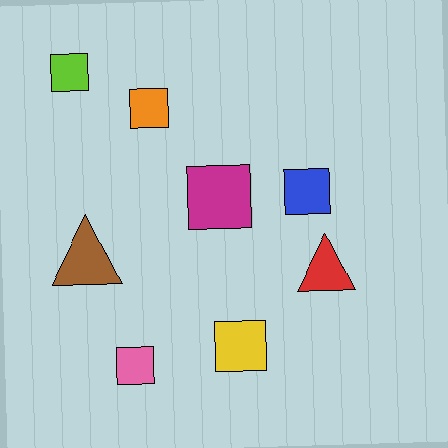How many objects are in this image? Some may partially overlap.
There are 8 objects.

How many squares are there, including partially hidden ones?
There are 6 squares.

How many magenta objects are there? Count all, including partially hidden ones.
There is 1 magenta object.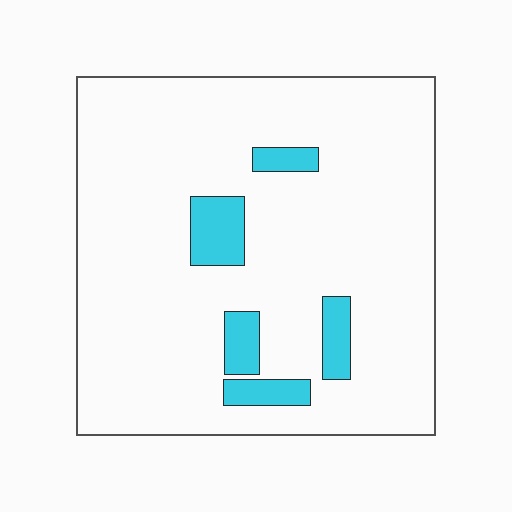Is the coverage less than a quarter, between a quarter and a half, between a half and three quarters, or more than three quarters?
Less than a quarter.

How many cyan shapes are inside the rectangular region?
5.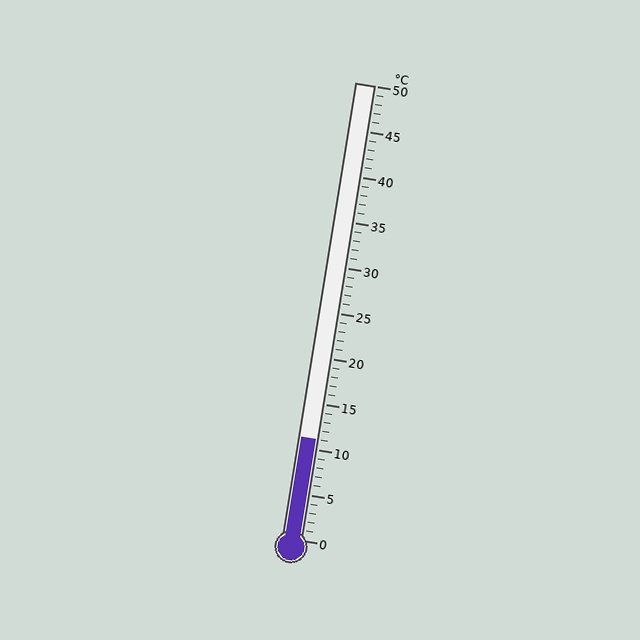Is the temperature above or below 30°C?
The temperature is below 30°C.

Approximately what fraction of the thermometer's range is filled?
The thermometer is filled to approximately 20% of its range.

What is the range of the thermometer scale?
The thermometer scale ranges from 0°C to 50°C.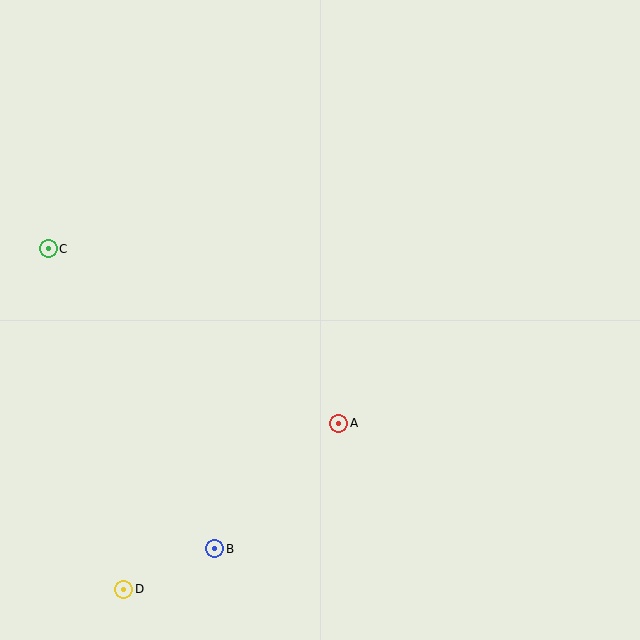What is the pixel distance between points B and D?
The distance between B and D is 100 pixels.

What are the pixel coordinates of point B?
Point B is at (215, 549).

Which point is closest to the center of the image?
Point A at (339, 423) is closest to the center.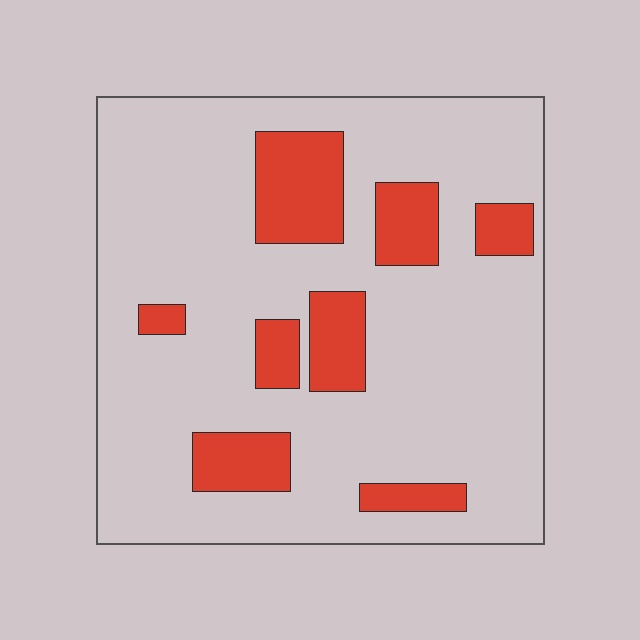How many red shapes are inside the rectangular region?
8.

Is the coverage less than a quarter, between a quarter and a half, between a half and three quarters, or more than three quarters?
Less than a quarter.